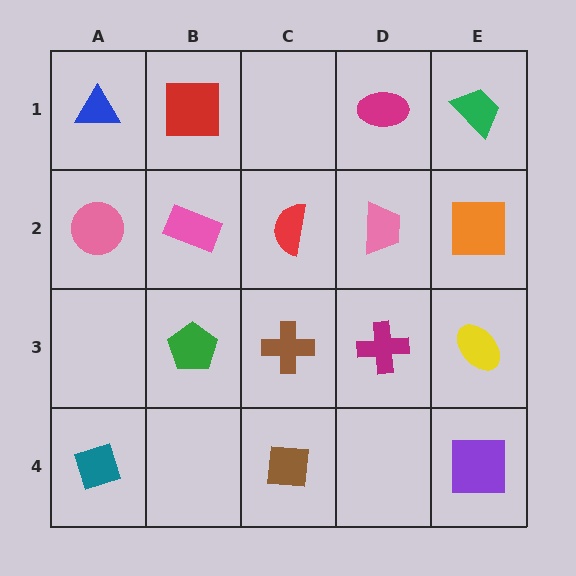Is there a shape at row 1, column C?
No, that cell is empty.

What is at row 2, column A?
A pink circle.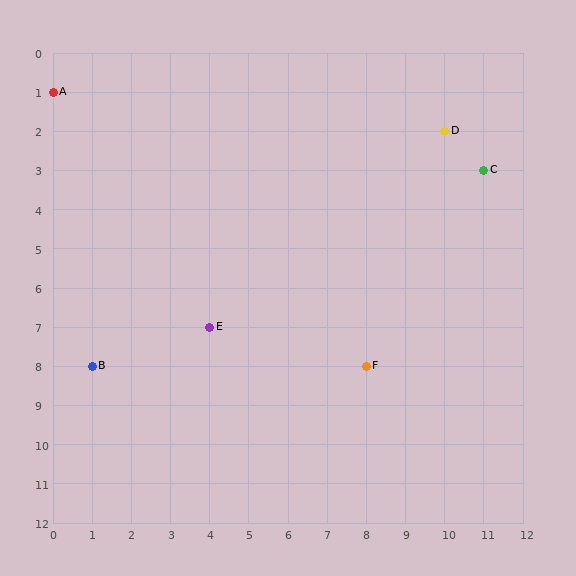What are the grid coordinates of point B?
Point B is at grid coordinates (1, 8).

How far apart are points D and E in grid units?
Points D and E are 6 columns and 5 rows apart (about 7.8 grid units diagonally).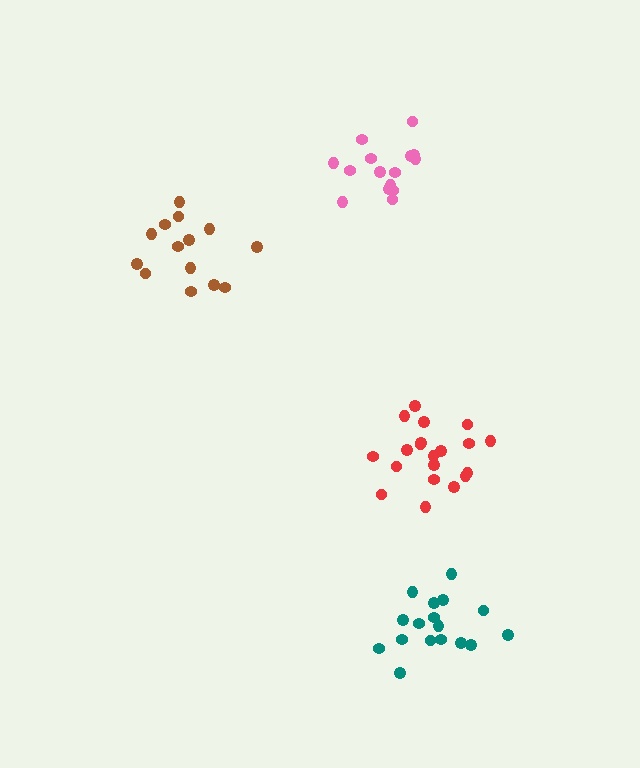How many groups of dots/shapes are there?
There are 4 groups.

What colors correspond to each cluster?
The clusters are colored: pink, brown, red, teal.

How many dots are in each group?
Group 1: 15 dots, Group 2: 14 dots, Group 3: 20 dots, Group 4: 17 dots (66 total).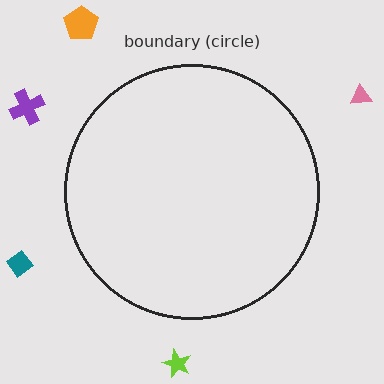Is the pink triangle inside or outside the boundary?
Outside.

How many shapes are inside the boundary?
0 inside, 5 outside.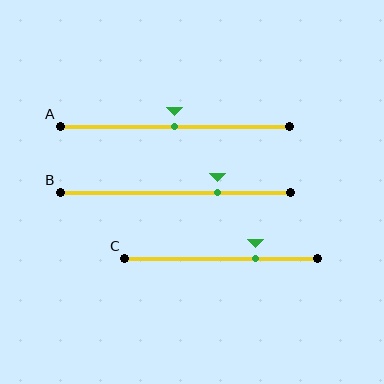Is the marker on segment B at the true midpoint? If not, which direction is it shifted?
No, the marker on segment B is shifted to the right by about 18% of the segment length.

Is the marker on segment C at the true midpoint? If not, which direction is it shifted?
No, the marker on segment C is shifted to the right by about 18% of the segment length.